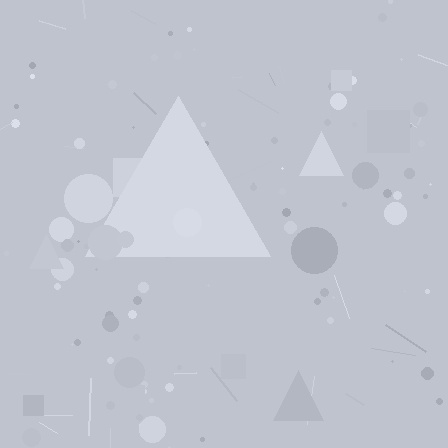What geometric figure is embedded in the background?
A triangle is embedded in the background.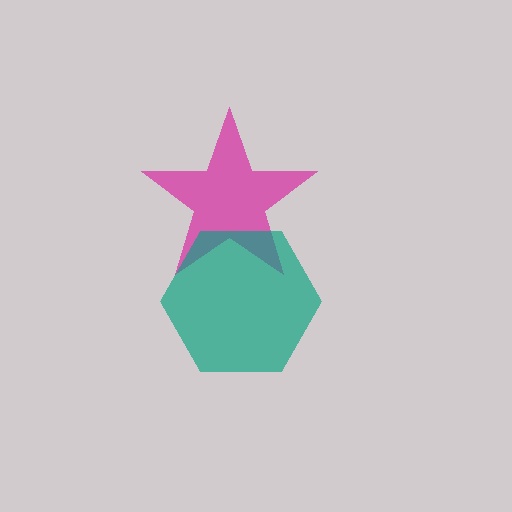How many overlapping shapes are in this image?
There are 2 overlapping shapes in the image.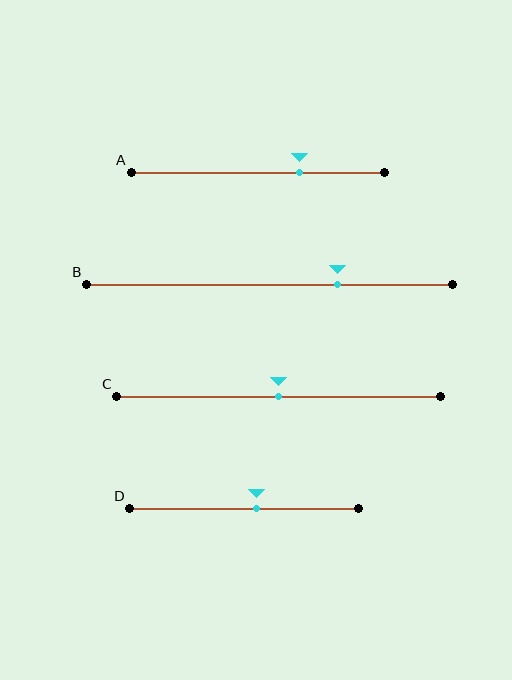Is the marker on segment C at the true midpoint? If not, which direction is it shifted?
Yes, the marker on segment C is at the true midpoint.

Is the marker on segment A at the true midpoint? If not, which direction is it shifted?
No, the marker on segment A is shifted to the right by about 16% of the segment length.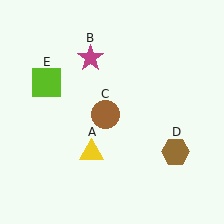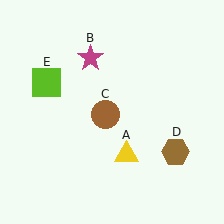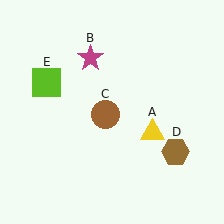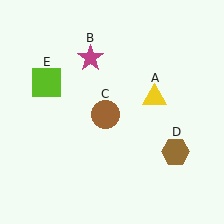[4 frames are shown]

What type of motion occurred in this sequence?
The yellow triangle (object A) rotated counterclockwise around the center of the scene.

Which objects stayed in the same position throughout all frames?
Magenta star (object B) and brown circle (object C) and brown hexagon (object D) and lime square (object E) remained stationary.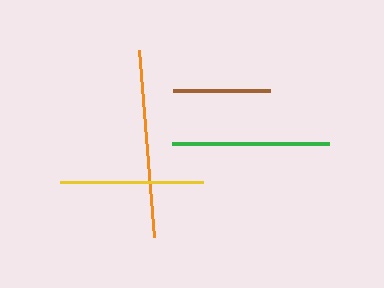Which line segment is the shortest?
The brown line is the shortest at approximately 97 pixels.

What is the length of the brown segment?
The brown segment is approximately 97 pixels long.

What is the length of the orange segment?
The orange segment is approximately 188 pixels long.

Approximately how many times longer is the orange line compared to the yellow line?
The orange line is approximately 1.3 times the length of the yellow line.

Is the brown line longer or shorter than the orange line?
The orange line is longer than the brown line.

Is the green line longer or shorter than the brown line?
The green line is longer than the brown line.